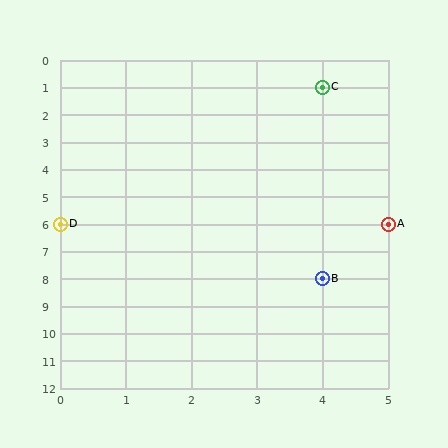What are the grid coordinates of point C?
Point C is at grid coordinates (4, 1).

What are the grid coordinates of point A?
Point A is at grid coordinates (5, 6).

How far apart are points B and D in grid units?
Points B and D are 4 columns and 2 rows apart (about 4.5 grid units diagonally).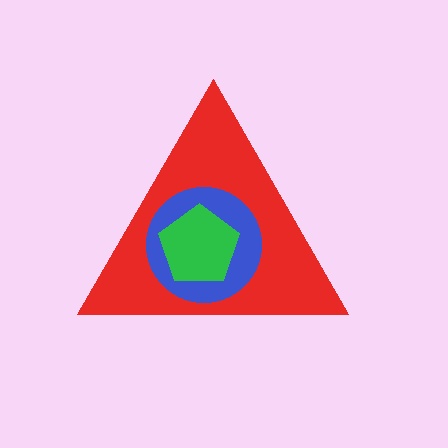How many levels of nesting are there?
3.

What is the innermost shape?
The green pentagon.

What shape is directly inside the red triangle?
The blue circle.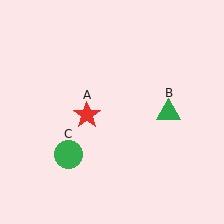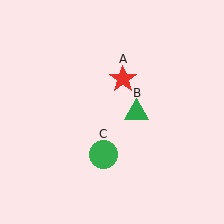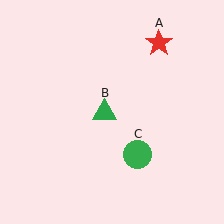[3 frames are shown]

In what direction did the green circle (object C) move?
The green circle (object C) moved right.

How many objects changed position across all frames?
3 objects changed position: red star (object A), green triangle (object B), green circle (object C).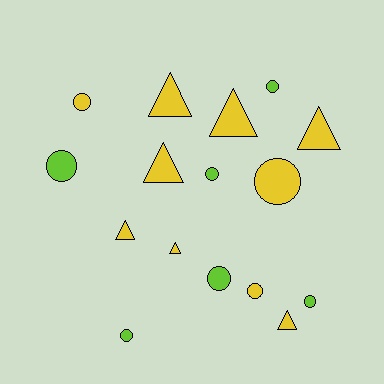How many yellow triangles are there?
There are 7 yellow triangles.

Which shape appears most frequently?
Circle, with 9 objects.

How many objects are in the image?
There are 16 objects.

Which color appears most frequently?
Yellow, with 10 objects.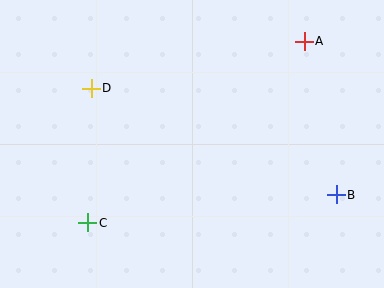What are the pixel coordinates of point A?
Point A is at (304, 41).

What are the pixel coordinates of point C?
Point C is at (88, 223).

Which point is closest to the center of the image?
Point D at (91, 88) is closest to the center.